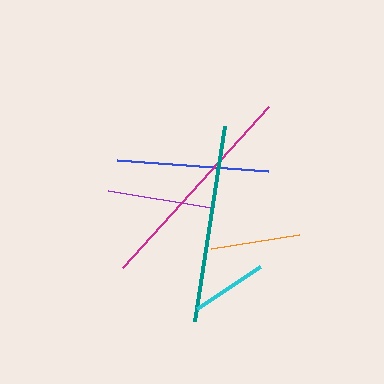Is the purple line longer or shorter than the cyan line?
The purple line is longer than the cyan line.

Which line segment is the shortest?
The cyan line is the shortest at approximately 75 pixels.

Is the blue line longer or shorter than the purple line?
The blue line is longer than the purple line.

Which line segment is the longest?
The magenta line is the longest at approximately 217 pixels.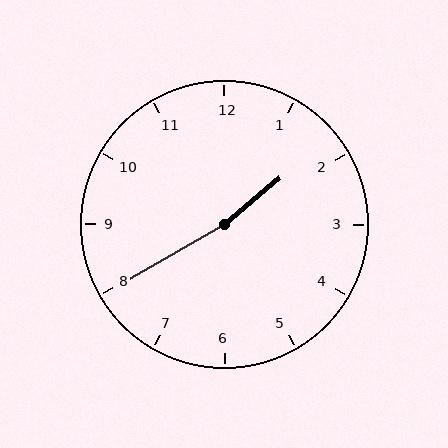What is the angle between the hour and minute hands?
Approximately 170 degrees.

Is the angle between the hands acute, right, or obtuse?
It is obtuse.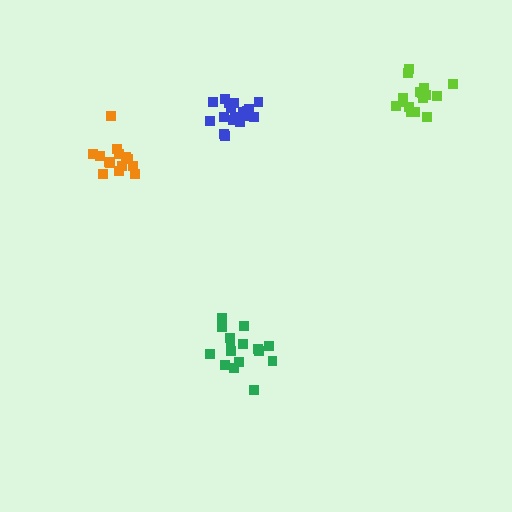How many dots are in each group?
Group 1: 16 dots, Group 2: 14 dots, Group 3: 18 dots, Group 4: 16 dots (64 total).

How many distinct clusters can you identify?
There are 4 distinct clusters.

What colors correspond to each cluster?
The clusters are colored: green, orange, blue, lime.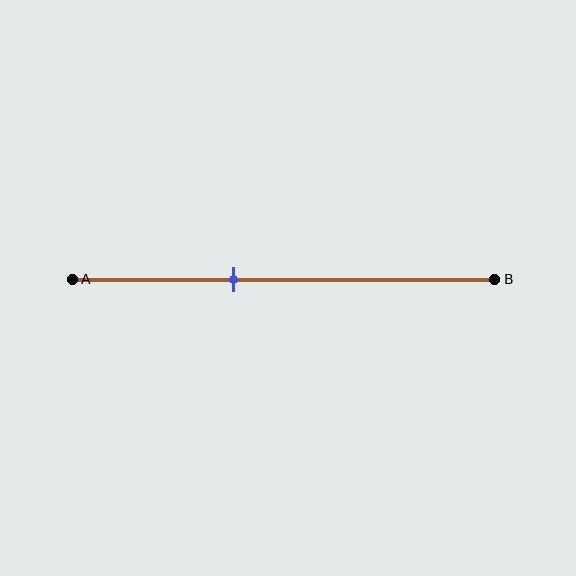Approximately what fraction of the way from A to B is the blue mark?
The blue mark is approximately 40% of the way from A to B.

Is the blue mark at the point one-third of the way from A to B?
No, the mark is at about 40% from A, not at the 33% one-third point.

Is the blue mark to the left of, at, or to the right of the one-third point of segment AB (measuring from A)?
The blue mark is to the right of the one-third point of segment AB.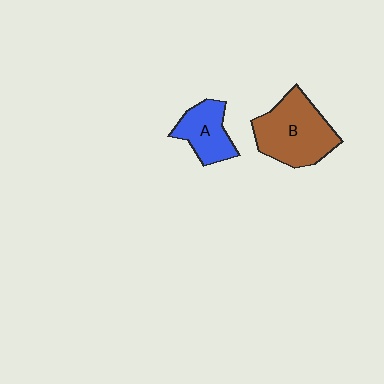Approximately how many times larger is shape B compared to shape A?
Approximately 1.7 times.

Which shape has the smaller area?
Shape A (blue).